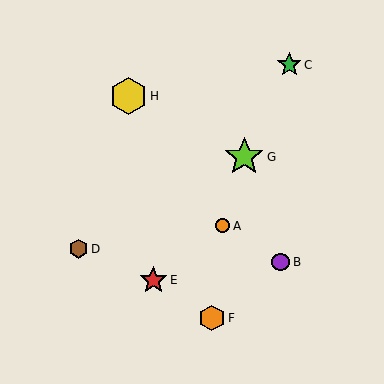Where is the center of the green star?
The center of the green star is at (289, 65).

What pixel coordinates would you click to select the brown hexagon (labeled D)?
Click at (78, 249) to select the brown hexagon D.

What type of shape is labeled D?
Shape D is a brown hexagon.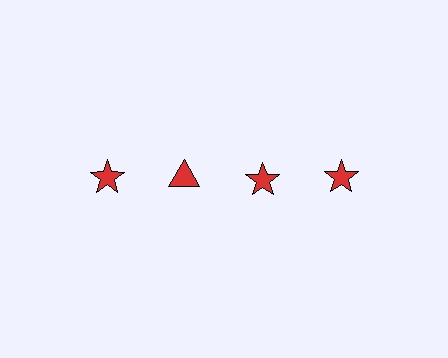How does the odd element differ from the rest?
It has a different shape: triangle instead of star.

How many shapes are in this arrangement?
There are 4 shapes arranged in a grid pattern.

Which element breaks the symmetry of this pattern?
The red triangle in the top row, second from left column breaks the symmetry. All other shapes are red stars.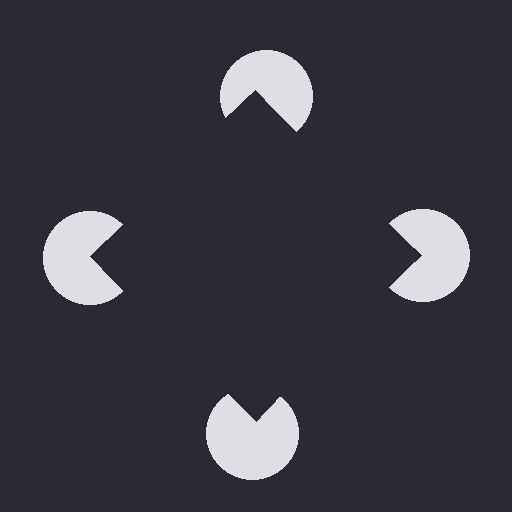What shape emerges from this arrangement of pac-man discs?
An illusory square — its edges are inferred from the aligned wedge cuts in the pac-man discs, not physically drawn.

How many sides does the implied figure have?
4 sides.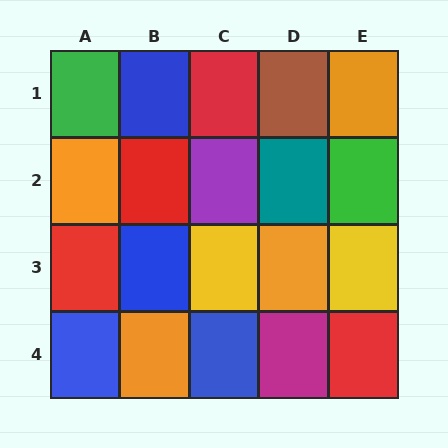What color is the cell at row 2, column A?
Orange.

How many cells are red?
4 cells are red.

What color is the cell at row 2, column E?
Green.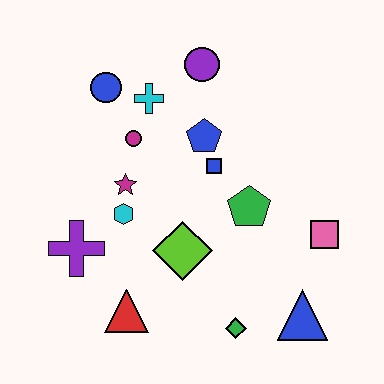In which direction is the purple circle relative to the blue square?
The purple circle is above the blue square.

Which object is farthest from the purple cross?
The pink square is farthest from the purple cross.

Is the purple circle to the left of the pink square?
Yes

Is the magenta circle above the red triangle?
Yes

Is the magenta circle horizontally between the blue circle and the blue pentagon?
Yes